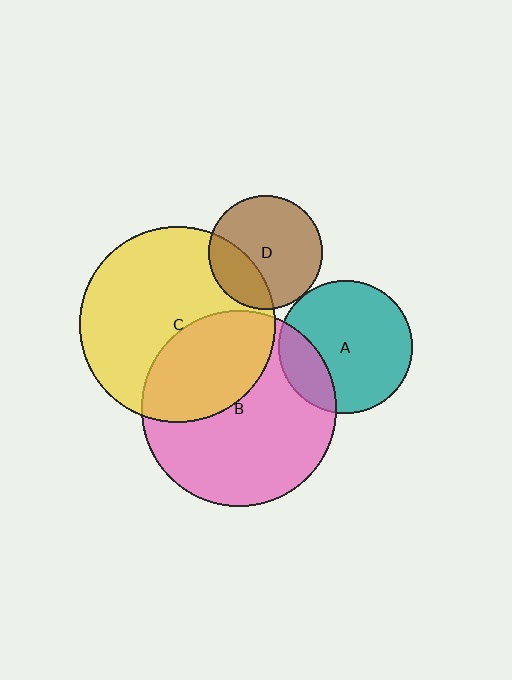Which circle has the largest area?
Circle C (yellow).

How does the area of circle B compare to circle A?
Approximately 2.1 times.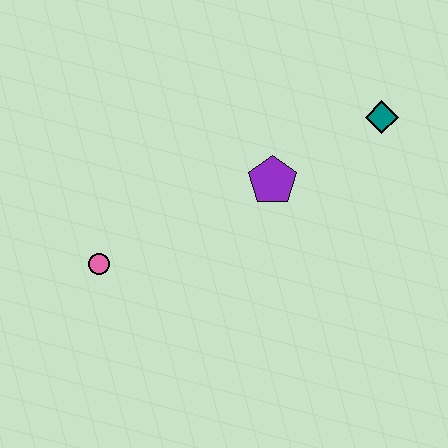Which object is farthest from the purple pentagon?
The pink circle is farthest from the purple pentagon.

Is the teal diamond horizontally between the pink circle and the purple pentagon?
No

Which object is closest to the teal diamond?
The purple pentagon is closest to the teal diamond.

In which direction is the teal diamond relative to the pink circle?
The teal diamond is to the right of the pink circle.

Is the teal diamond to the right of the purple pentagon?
Yes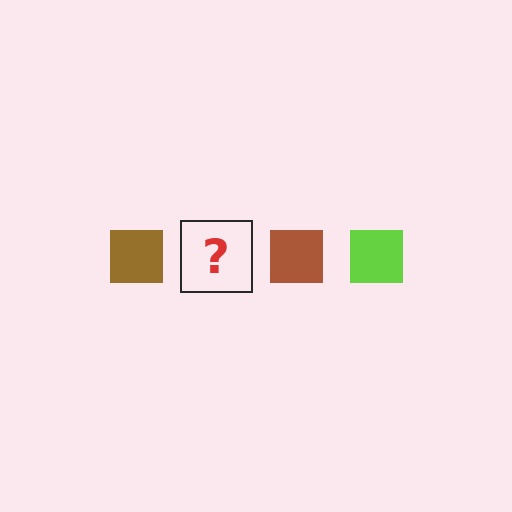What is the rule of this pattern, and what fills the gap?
The rule is that the pattern cycles through brown, lime squares. The gap should be filled with a lime square.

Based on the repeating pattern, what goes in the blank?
The blank should be a lime square.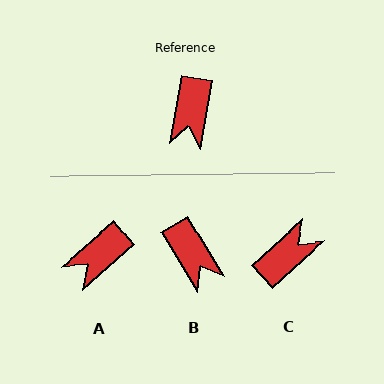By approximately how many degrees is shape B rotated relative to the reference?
Approximately 42 degrees counter-clockwise.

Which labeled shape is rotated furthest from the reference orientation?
C, about 142 degrees away.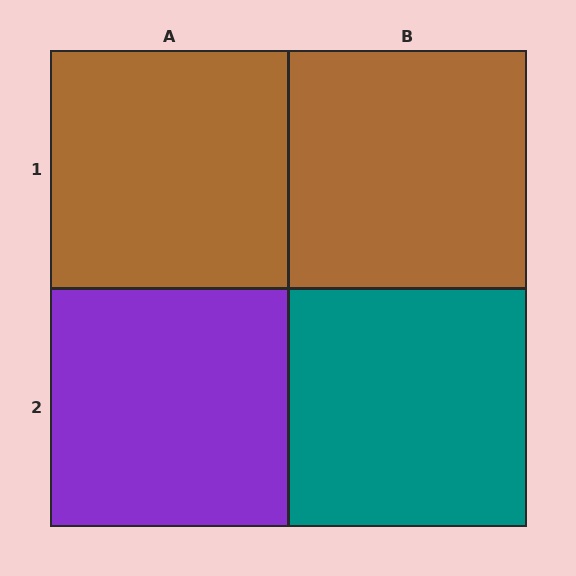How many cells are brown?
2 cells are brown.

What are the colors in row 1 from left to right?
Brown, brown.